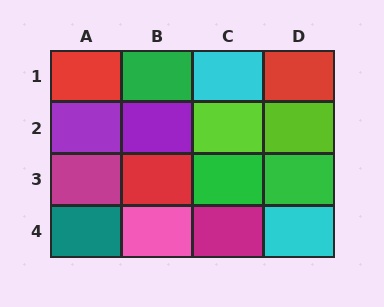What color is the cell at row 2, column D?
Lime.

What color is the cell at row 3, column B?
Red.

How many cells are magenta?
2 cells are magenta.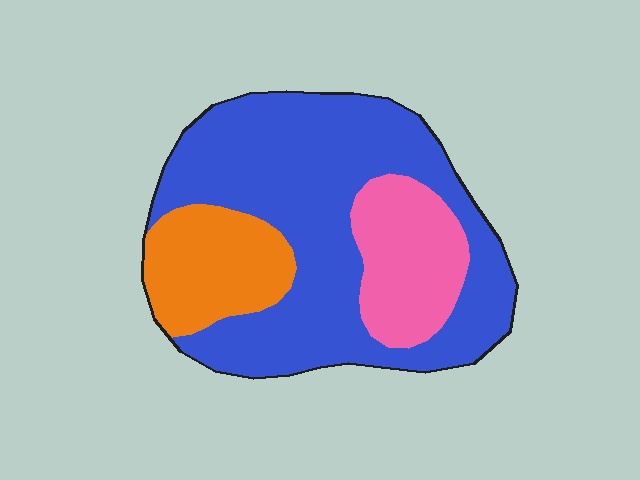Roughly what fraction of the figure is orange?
Orange covers 18% of the figure.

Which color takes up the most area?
Blue, at roughly 65%.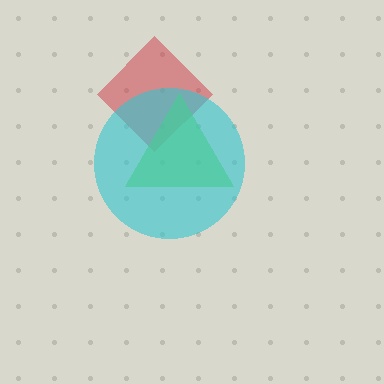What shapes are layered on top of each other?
The layered shapes are: a red diamond, a lime triangle, a cyan circle.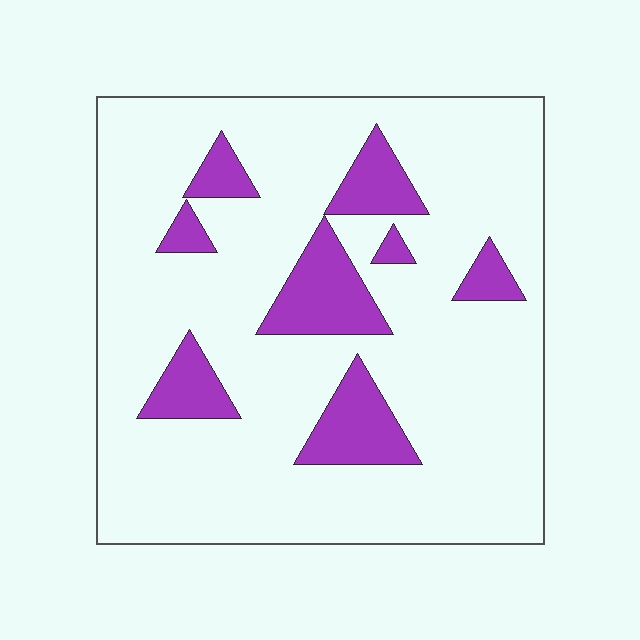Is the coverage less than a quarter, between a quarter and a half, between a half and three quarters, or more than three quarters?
Less than a quarter.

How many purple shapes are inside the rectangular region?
8.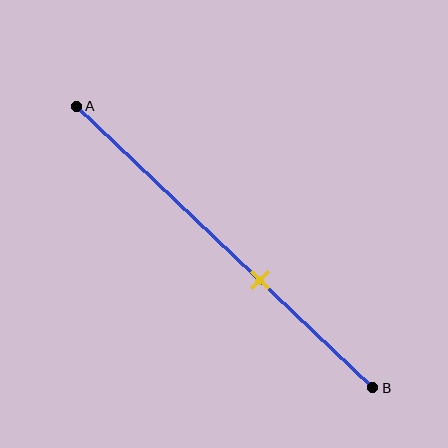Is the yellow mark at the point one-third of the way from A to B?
No, the mark is at about 60% from A, not at the 33% one-third point.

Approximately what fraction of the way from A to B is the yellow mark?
The yellow mark is approximately 60% of the way from A to B.